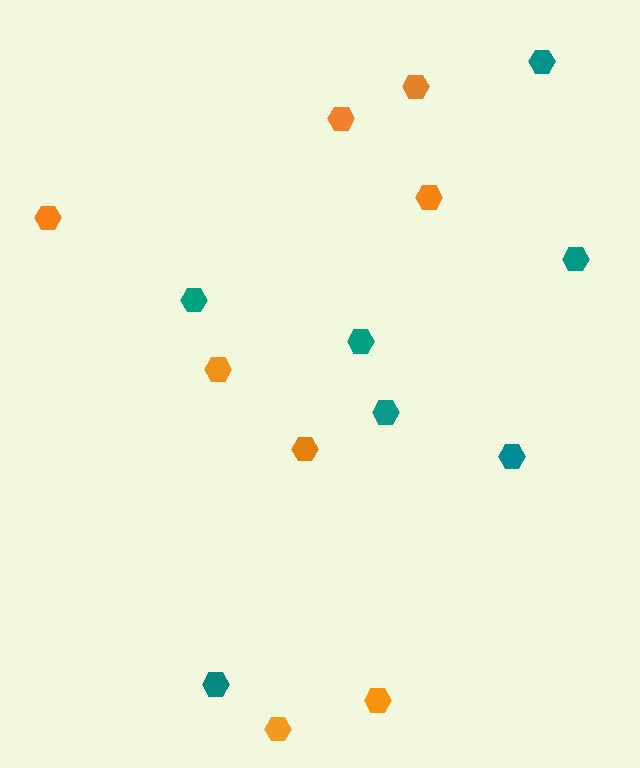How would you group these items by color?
There are 2 groups: one group of teal hexagons (7) and one group of orange hexagons (8).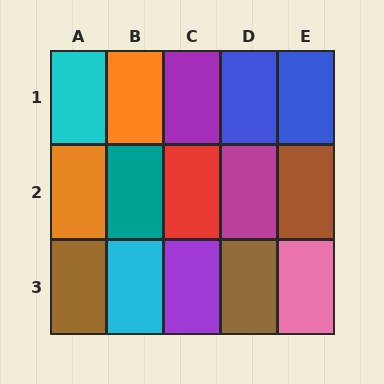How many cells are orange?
2 cells are orange.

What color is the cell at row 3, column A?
Brown.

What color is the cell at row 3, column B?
Cyan.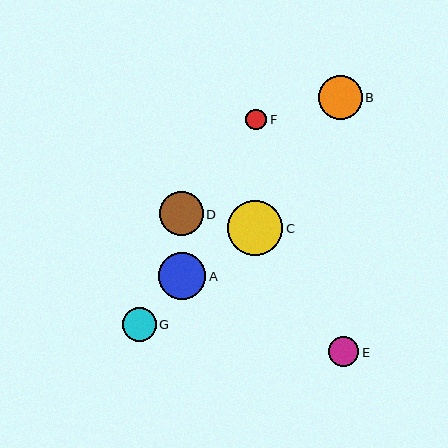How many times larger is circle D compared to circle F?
Circle D is approximately 2.1 times the size of circle F.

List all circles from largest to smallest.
From largest to smallest: C, A, D, B, G, E, F.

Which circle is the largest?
Circle C is the largest with a size of approximately 55 pixels.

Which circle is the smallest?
Circle F is the smallest with a size of approximately 21 pixels.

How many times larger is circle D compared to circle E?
Circle D is approximately 1.4 times the size of circle E.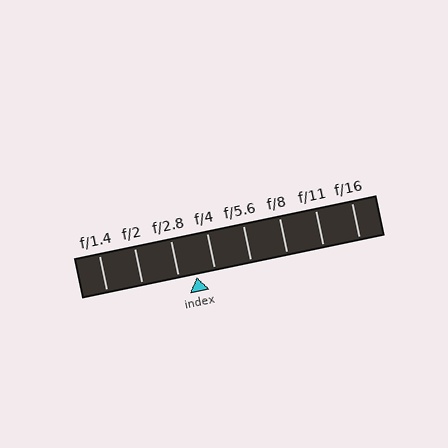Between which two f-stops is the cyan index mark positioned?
The index mark is between f/2.8 and f/4.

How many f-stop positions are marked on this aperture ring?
There are 8 f-stop positions marked.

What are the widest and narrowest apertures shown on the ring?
The widest aperture shown is f/1.4 and the narrowest is f/16.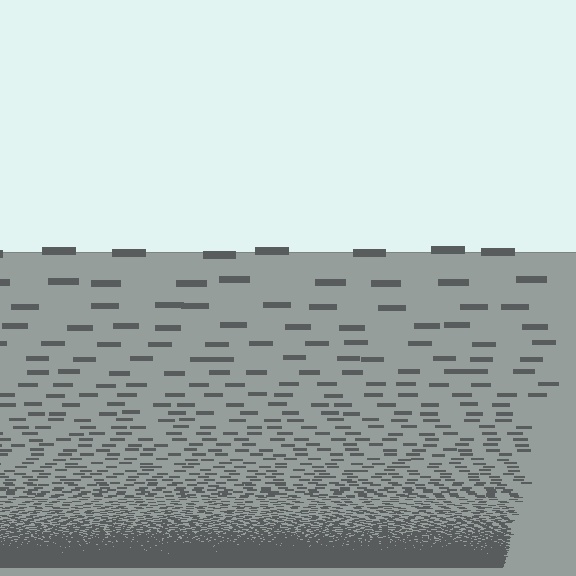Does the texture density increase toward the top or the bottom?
Density increases toward the bottom.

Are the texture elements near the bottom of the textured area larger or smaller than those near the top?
Smaller. The gradient is inverted — elements near the bottom are smaller and denser.